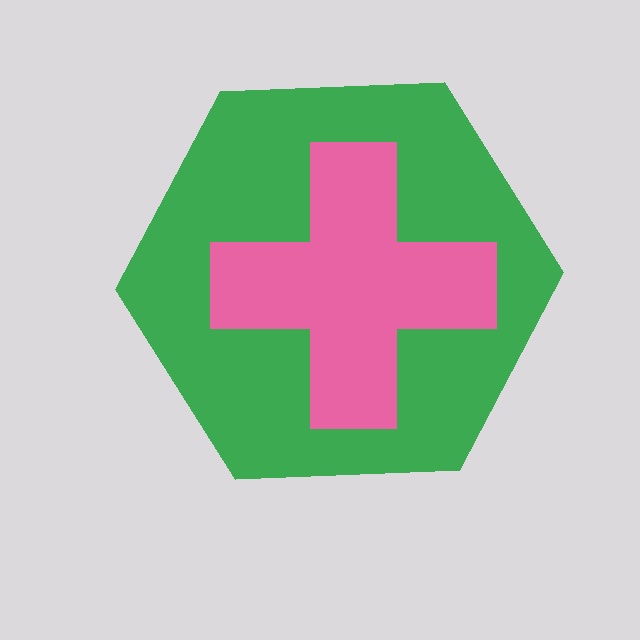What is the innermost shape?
The pink cross.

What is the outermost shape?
The green hexagon.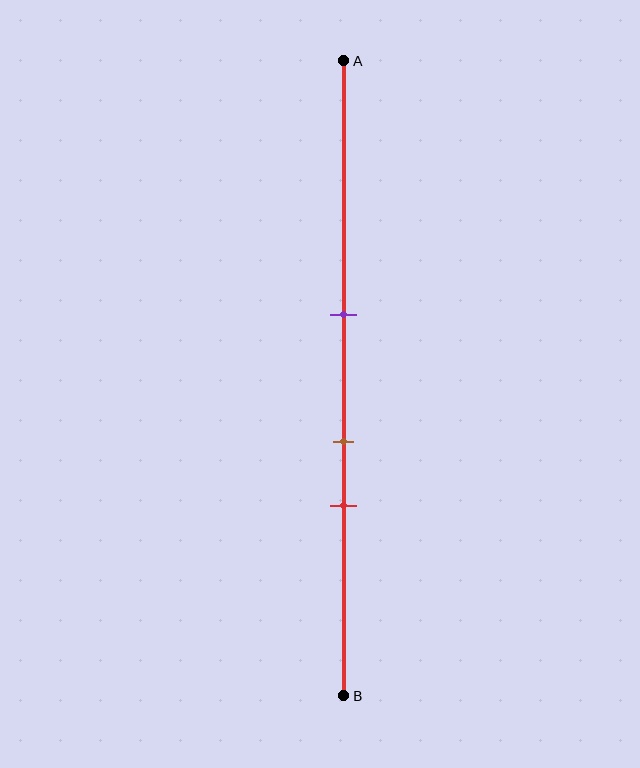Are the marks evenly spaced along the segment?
Yes, the marks are approximately evenly spaced.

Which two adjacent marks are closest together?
The brown and red marks are the closest adjacent pair.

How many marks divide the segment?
There are 3 marks dividing the segment.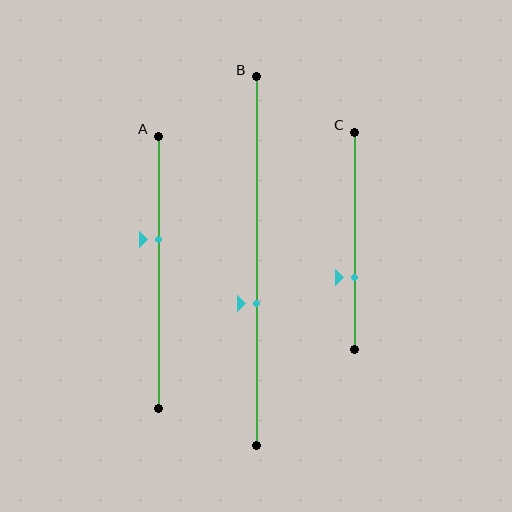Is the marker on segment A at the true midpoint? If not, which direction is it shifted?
No, the marker on segment A is shifted upward by about 12% of the segment length.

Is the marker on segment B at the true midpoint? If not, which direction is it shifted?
No, the marker on segment B is shifted downward by about 12% of the segment length.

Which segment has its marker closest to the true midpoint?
Segment B has its marker closest to the true midpoint.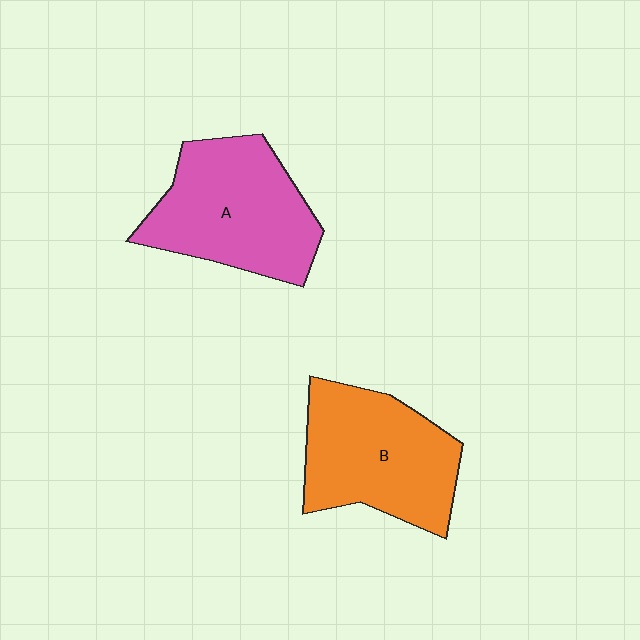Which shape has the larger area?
Shape A (pink).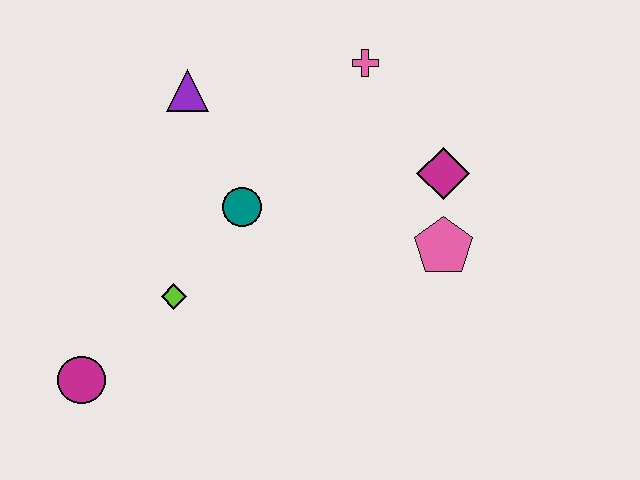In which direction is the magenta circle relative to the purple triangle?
The magenta circle is below the purple triangle.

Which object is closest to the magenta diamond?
The pink pentagon is closest to the magenta diamond.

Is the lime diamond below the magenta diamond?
Yes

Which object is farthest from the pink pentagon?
The magenta circle is farthest from the pink pentagon.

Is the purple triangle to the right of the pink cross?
No